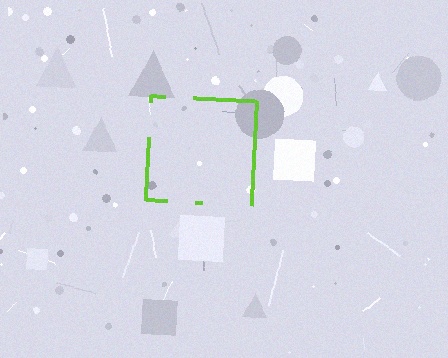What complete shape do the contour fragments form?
The contour fragments form a square.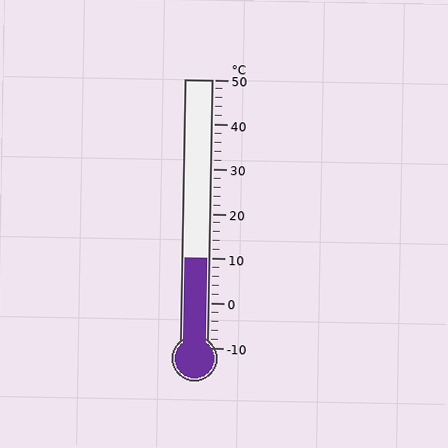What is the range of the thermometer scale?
The thermometer scale ranges from -10°C to 50°C.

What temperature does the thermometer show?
The thermometer shows approximately 10°C.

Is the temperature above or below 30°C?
The temperature is below 30°C.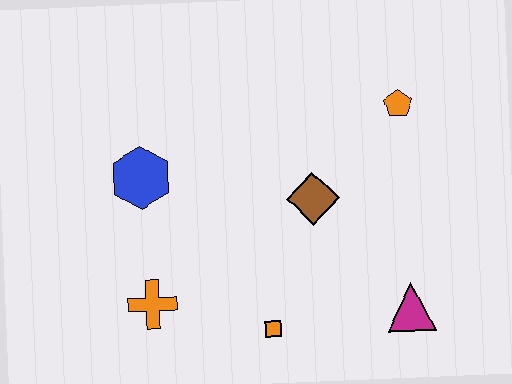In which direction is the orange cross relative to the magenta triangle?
The orange cross is to the left of the magenta triangle.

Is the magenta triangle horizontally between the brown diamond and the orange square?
No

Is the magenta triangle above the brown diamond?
No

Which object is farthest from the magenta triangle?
The blue hexagon is farthest from the magenta triangle.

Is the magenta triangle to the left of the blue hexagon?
No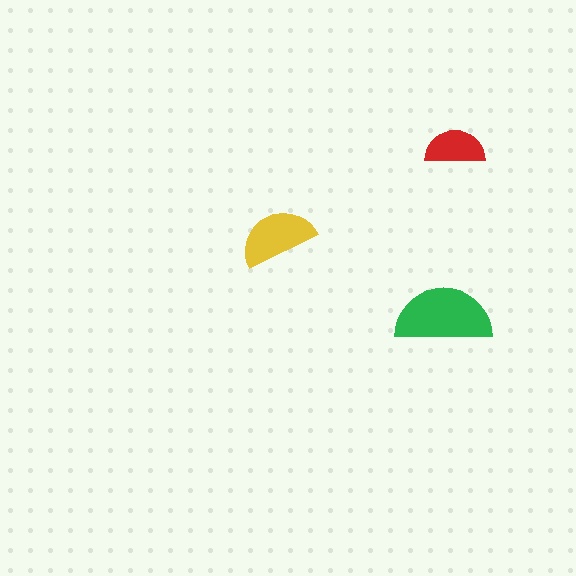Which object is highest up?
The red semicircle is topmost.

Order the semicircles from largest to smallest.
the green one, the yellow one, the red one.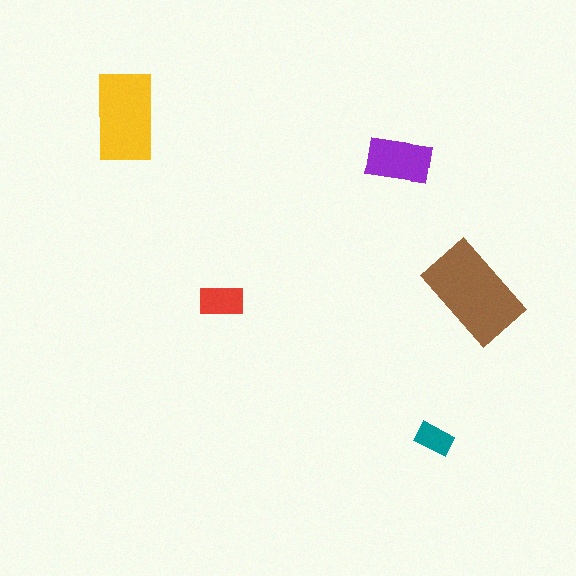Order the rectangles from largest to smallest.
the brown one, the yellow one, the purple one, the red one, the teal one.